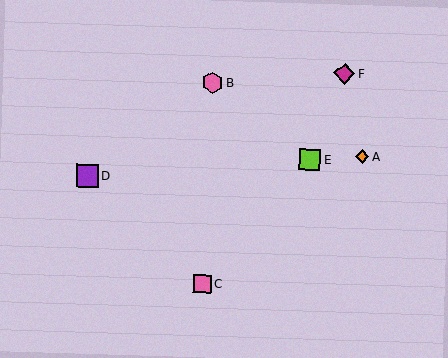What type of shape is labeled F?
Shape F is a magenta diamond.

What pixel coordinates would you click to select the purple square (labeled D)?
Click at (87, 176) to select the purple square D.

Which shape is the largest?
The purple square (labeled D) is the largest.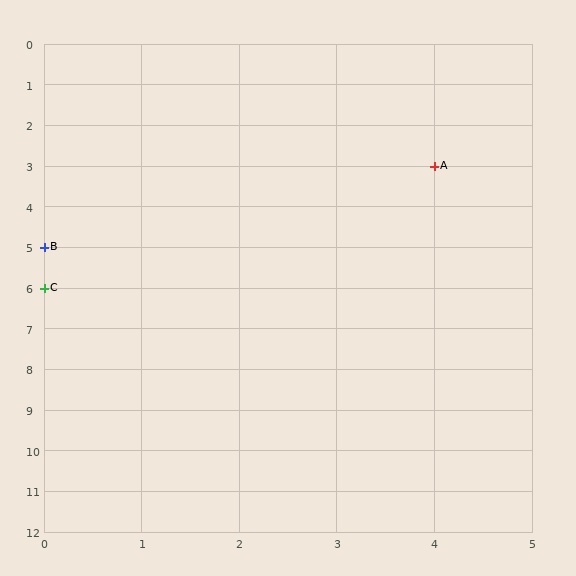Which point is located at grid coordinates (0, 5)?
Point B is at (0, 5).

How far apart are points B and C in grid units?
Points B and C are 1 row apart.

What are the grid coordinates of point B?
Point B is at grid coordinates (0, 5).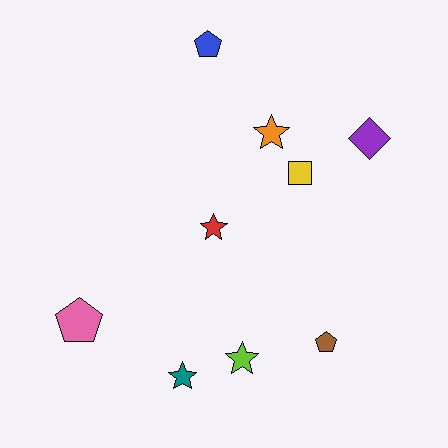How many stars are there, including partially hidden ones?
There are 4 stars.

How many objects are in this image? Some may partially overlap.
There are 9 objects.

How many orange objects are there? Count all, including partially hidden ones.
There is 1 orange object.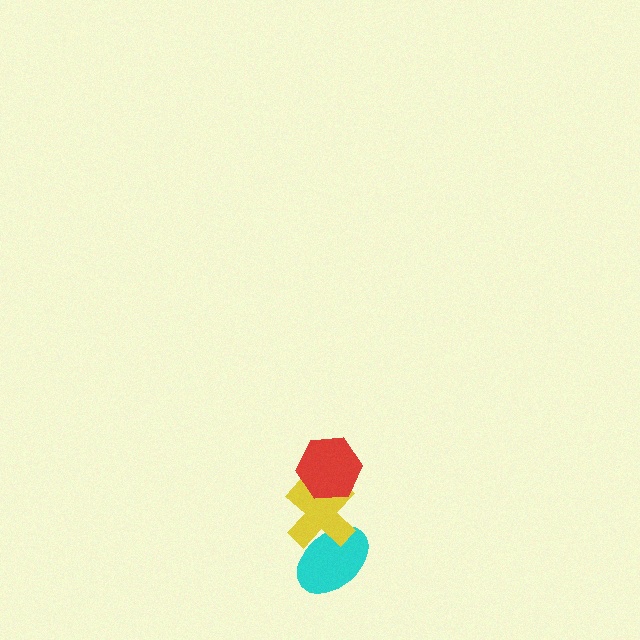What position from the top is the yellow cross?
The yellow cross is 2nd from the top.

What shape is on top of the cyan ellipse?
The yellow cross is on top of the cyan ellipse.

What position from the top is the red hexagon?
The red hexagon is 1st from the top.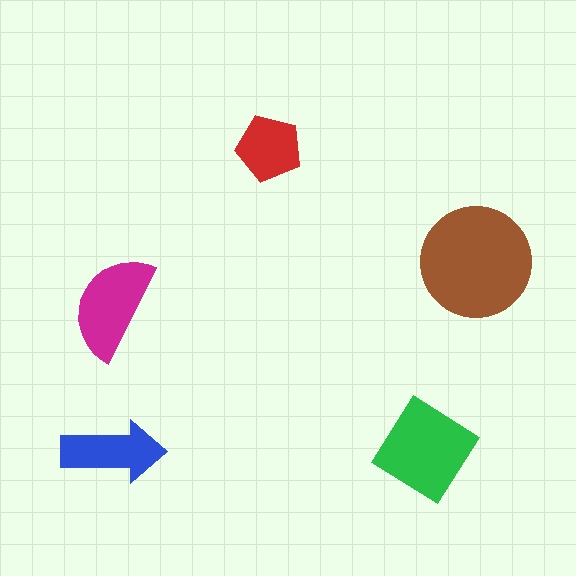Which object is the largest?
The brown circle.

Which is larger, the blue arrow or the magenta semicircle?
The magenta semicircle.